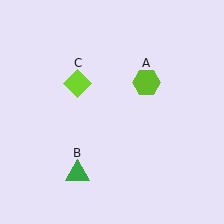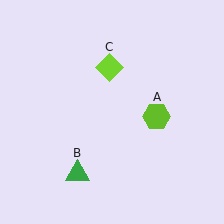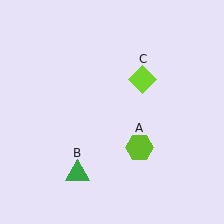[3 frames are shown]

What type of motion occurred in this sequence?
The lime hexagon (object A), lime diamond (object C) rotated clockwise around the center of the scene.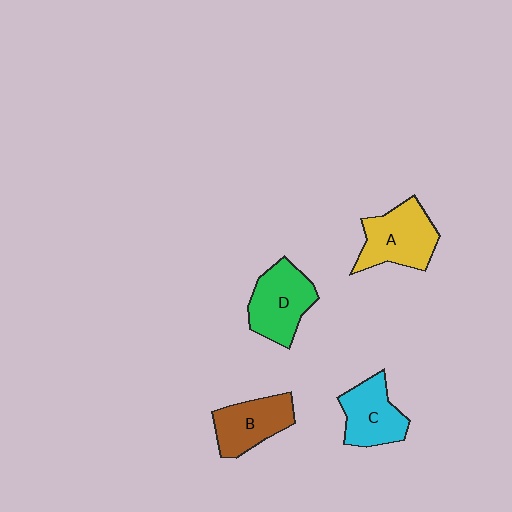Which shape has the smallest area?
Shape B (brown).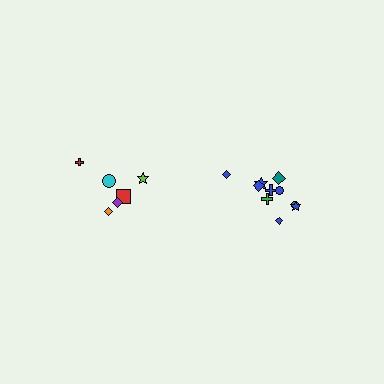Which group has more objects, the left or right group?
The right group.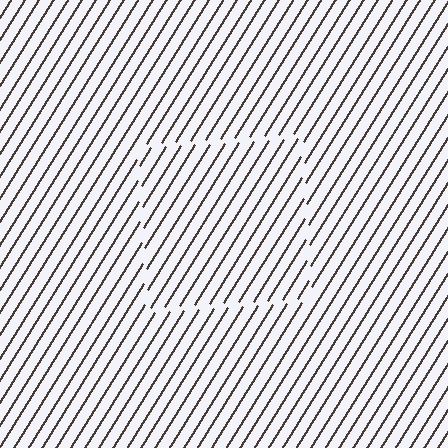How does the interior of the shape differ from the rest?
The interior of the shape contains the same grating, shifted by half a period — the contour is defined by the phase discontinuity where line-ends from the inner and outer gratings abut.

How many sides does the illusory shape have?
4 sides — the line-ends trace a square.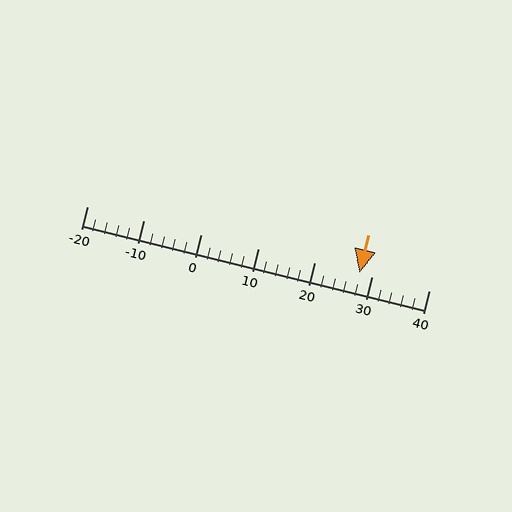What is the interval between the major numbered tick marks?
The major tick marks are spaced 10 units apart.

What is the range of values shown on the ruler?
The ruler shows values from -20 to 40.